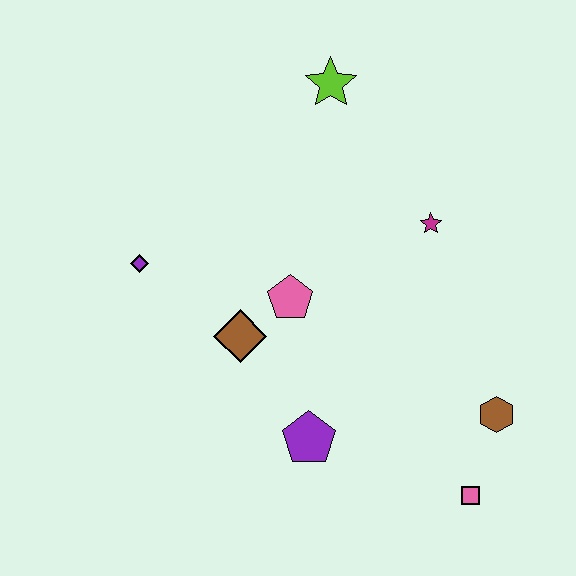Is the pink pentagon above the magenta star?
No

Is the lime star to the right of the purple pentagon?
Yes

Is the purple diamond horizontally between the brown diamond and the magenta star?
No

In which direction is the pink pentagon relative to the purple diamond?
The pink pentagon is to the right of the purple diamond.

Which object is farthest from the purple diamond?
The pink square is farthest from the purple diamond.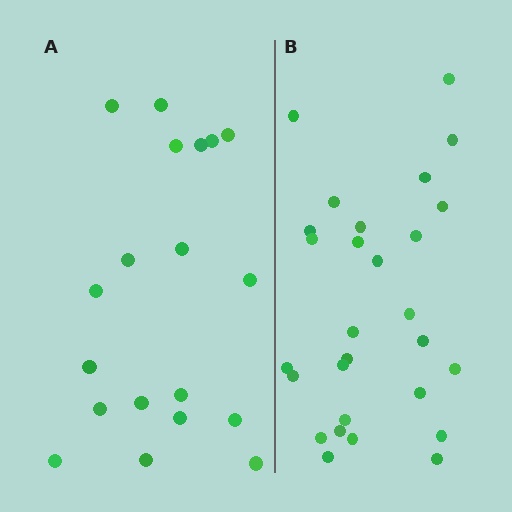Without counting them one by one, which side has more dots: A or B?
Region B (the right region) has more dots.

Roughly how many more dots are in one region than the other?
Region B has roughly 8 or so more dots than region A.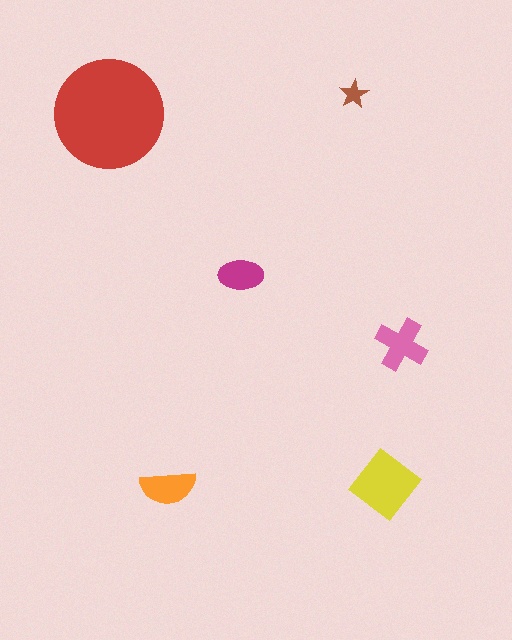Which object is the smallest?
The brown star.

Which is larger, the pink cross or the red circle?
The red circle.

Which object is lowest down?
The orange semicircle is bottommost.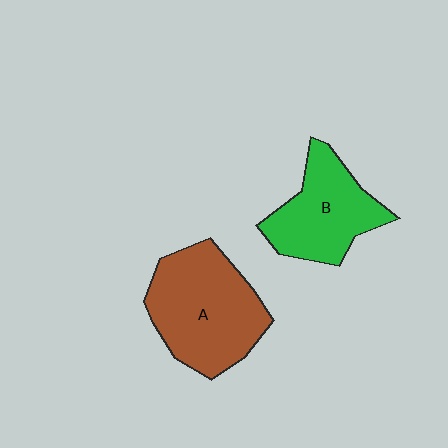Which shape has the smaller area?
Shape B (green).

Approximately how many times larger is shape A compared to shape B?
Approximately 1.3 times.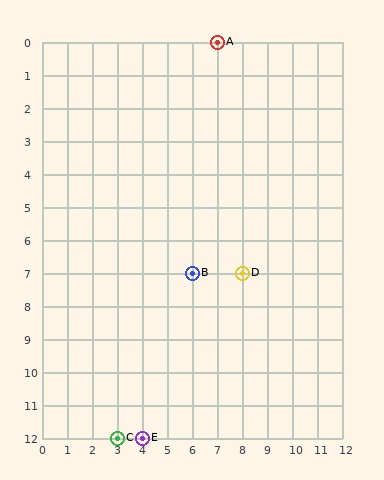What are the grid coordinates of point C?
Point C is at grid coordinates (3, 12).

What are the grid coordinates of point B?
Point B is at grid coordinates (6, 7).